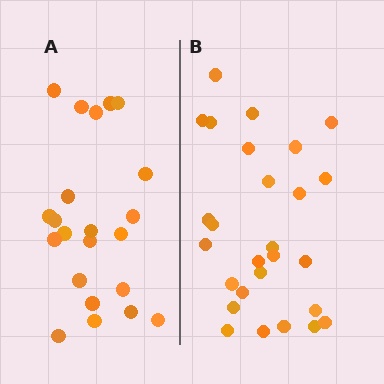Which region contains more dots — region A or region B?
Region B (the right region) has more dots.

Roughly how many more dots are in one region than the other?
Region B has about 5 more dots than region A.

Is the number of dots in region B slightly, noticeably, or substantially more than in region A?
Region B has only slightly more — the two regions are fairly close. The ratio is roughly 1.2 to 1.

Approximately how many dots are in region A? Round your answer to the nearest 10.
About 20 dots. (The exact count is 22, which rounds to 20.)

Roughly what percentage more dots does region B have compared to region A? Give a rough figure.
About 25% more.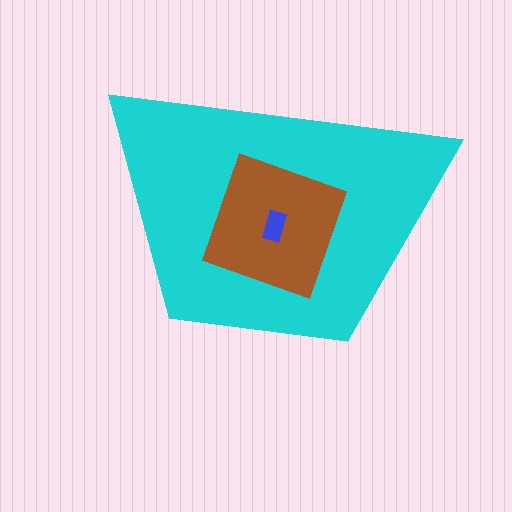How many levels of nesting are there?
3.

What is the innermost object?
The blue rectangle.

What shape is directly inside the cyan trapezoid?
The brown square.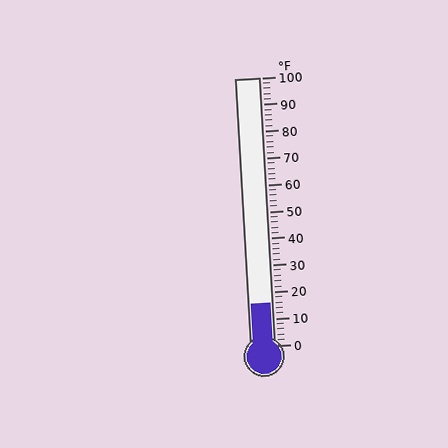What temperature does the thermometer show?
The thermometer shows approximately 16°F.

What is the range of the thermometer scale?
The thermometer scale ranges from 0°F to 100°F.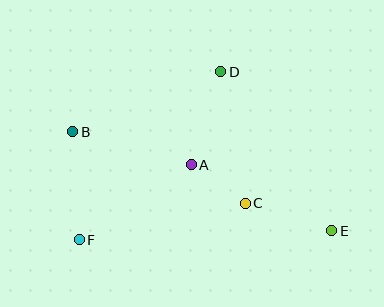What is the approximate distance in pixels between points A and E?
The distance between A and E is approximately 155 pixels.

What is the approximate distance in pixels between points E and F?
The distance between E and F is approximately 253 pixels.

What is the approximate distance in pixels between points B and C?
The distance between B and C is approximately 186 pixels.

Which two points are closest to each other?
Points A and C are closest to each other.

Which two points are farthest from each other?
Points B and E are farthest from each other.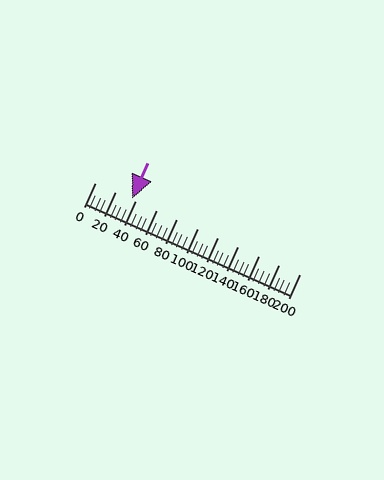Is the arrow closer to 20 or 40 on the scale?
The arrow is closer to 40.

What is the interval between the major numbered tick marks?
The major tick marks are spaced 20 units apart.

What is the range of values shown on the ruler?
The ruler shows values from 0 to 200.